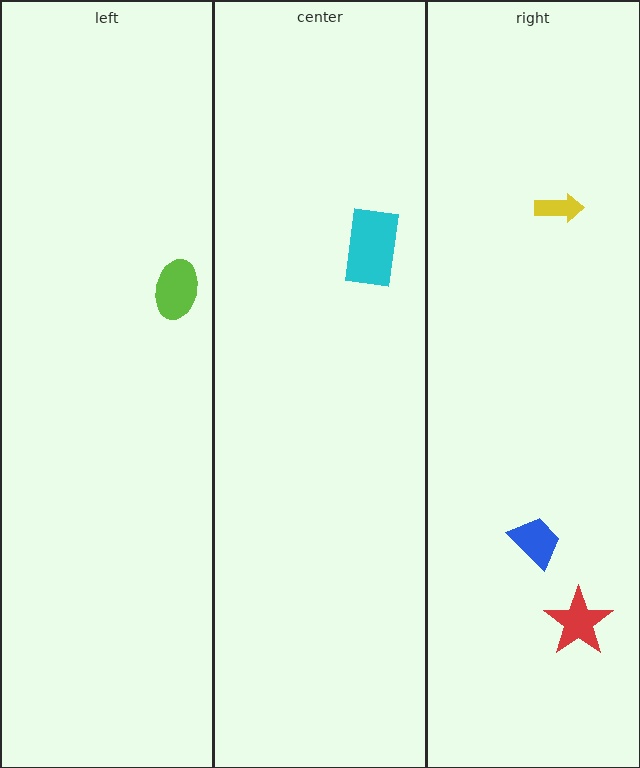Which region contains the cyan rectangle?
The center region.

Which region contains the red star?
The right region.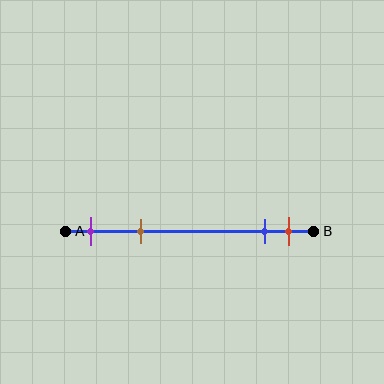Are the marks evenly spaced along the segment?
No, the marks are not evenly spaced.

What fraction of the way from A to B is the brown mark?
The brown mark is approximately 30% (0.3) of the way from A to B.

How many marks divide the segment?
There are 4 marks dividing the segment.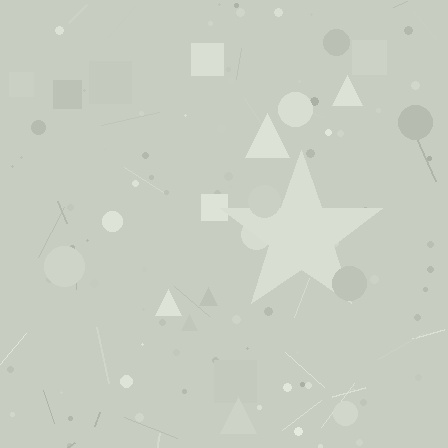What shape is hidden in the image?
A star is hidden in the image.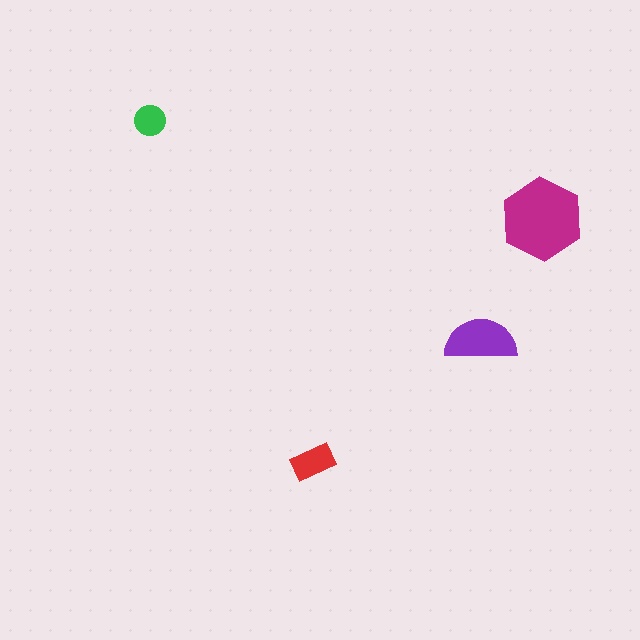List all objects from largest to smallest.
The magenta hexagon, the purple semicircle, the red rectangle, the green circle.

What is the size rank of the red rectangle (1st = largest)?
3rd.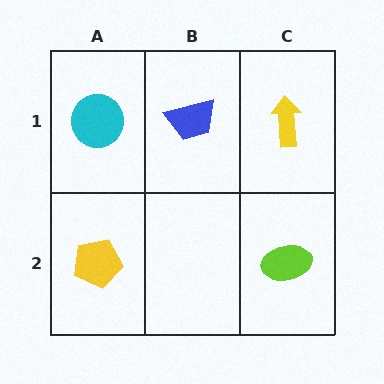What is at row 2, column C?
A lime ellipse.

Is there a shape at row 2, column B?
No, that cell is empty.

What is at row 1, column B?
A blue trapezoid.